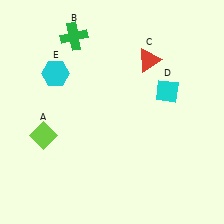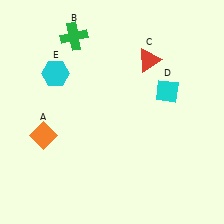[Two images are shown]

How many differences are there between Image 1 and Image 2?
There is 1 difference between the two images.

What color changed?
The diamond (A) changed from lime in Image 1 to orange in Image 2.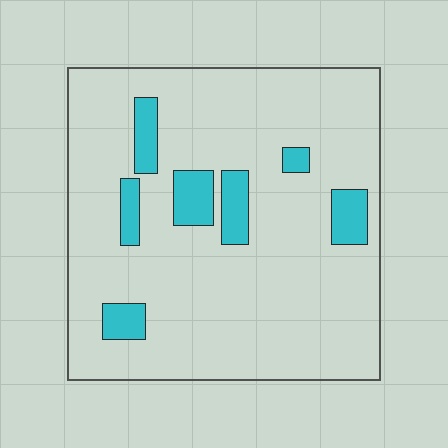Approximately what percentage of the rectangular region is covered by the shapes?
Approximately 10%.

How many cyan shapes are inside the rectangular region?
7.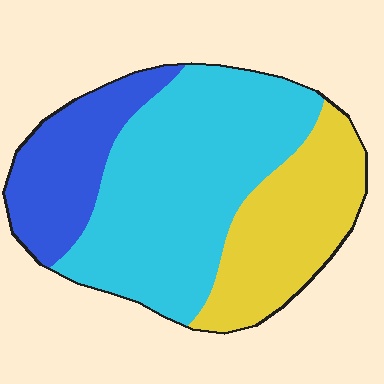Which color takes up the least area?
Blue, at roughly 20%.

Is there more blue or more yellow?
Yellow.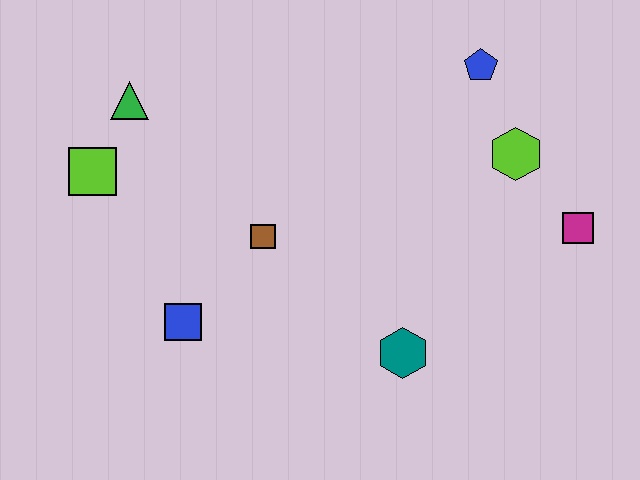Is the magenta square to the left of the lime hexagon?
No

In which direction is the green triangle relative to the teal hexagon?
The green triangle is to the left of the teal hexagon.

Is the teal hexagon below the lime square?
Yes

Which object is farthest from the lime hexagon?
The lime square is farthest from the lime hexagon.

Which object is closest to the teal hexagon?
The brown square is closest to the teal hexagon.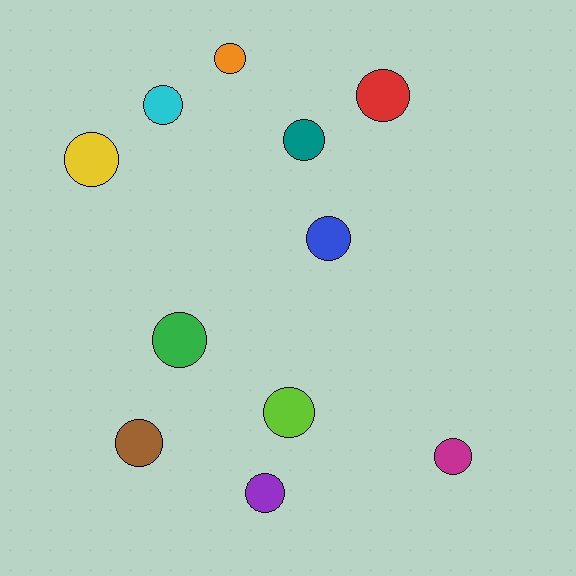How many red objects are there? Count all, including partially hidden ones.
There is 1 red object.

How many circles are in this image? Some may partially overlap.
There are 11 circles.